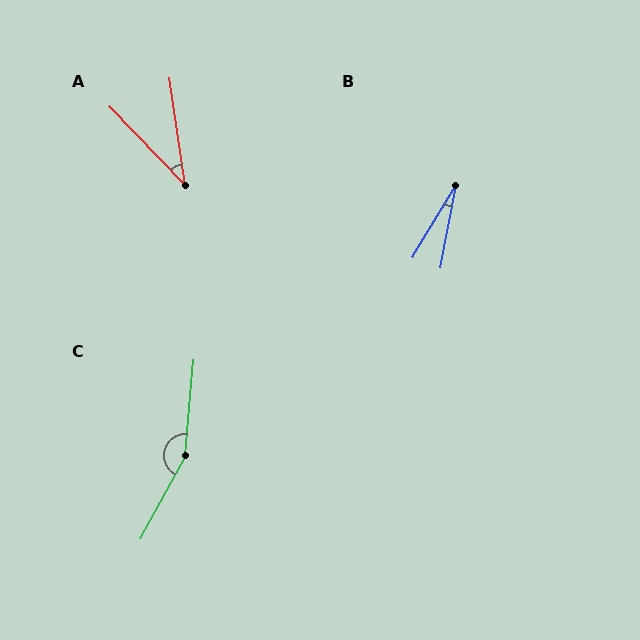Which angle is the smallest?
B, at approximately 20 degrees.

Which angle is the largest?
C, at approximately 157 degrees.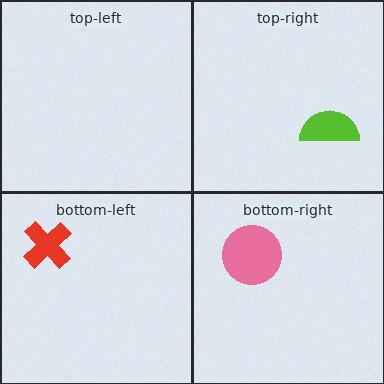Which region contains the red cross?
The bottom-left region.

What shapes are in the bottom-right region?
The pink circle.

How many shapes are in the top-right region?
1.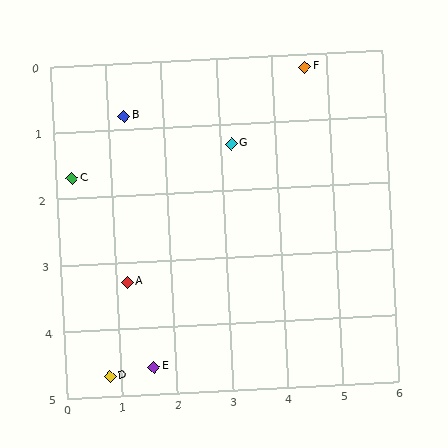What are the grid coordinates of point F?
Point F is at approximately (4.6, 0.2).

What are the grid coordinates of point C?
Point C is at approximately (0.3, 1.7).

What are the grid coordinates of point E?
Point E is at approximately (1.6, 4.6).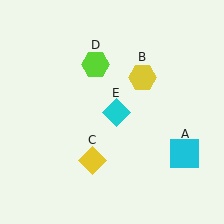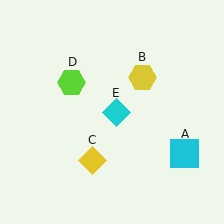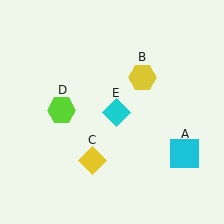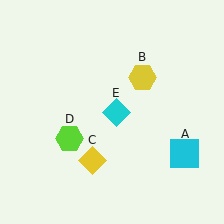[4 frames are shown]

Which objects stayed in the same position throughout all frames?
Cyan square (object A) and yellow hexagon (object B) and yellow diamond (object C) and cyan diamond (object E) remained stationary.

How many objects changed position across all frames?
1 object changed position: lime hexagon (object D).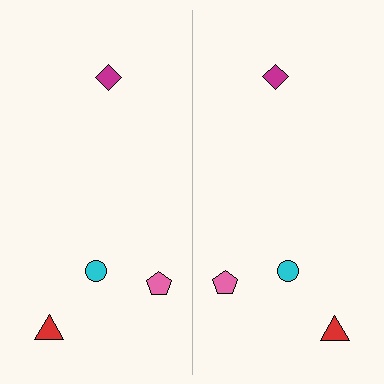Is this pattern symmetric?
Yes, this pattern has bilateral (reflection) symmetry.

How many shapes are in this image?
There are 8 shapes in this image.